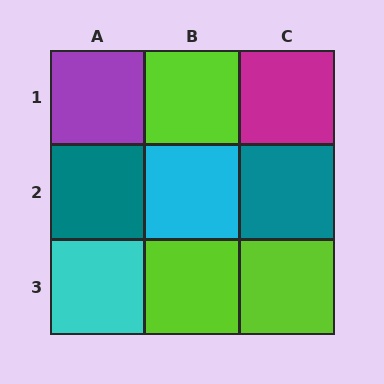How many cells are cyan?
2 cells are cyan.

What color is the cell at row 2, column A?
Teal.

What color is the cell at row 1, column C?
Magenta.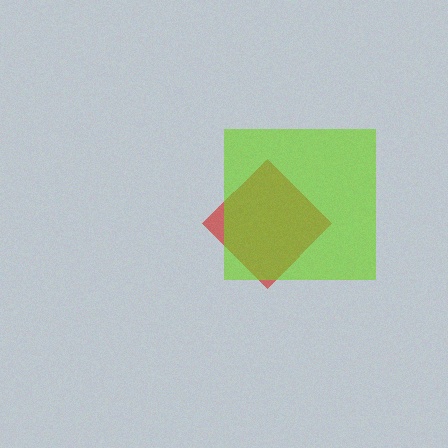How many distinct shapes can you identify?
There are 2 distinct shapes: a red diamond, a lime square.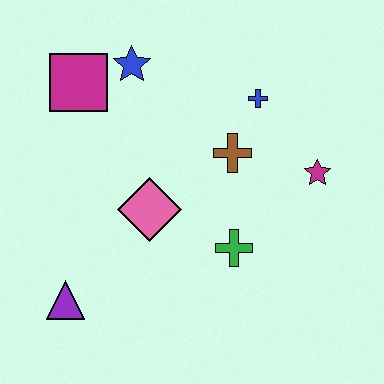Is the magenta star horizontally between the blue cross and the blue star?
No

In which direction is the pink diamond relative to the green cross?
The pink diamond is to the left of the green cross.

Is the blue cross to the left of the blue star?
No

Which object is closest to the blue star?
The magenta square is closest to the blue star.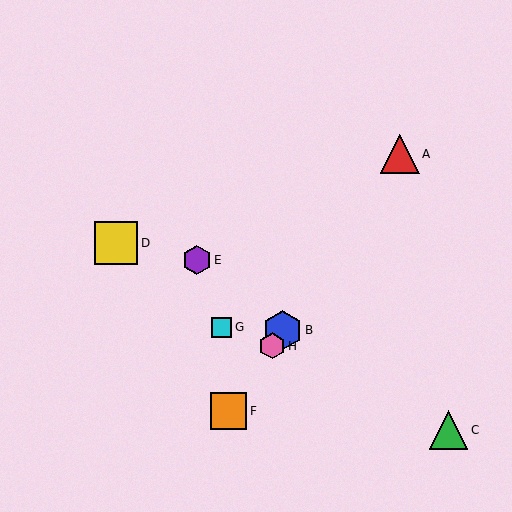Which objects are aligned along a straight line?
Objects A, B, F, H are aligned along a straight line.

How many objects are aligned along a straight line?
4 objects (A, B, F, H) are aligned along a straight line.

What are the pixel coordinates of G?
Object G is at (222, 327).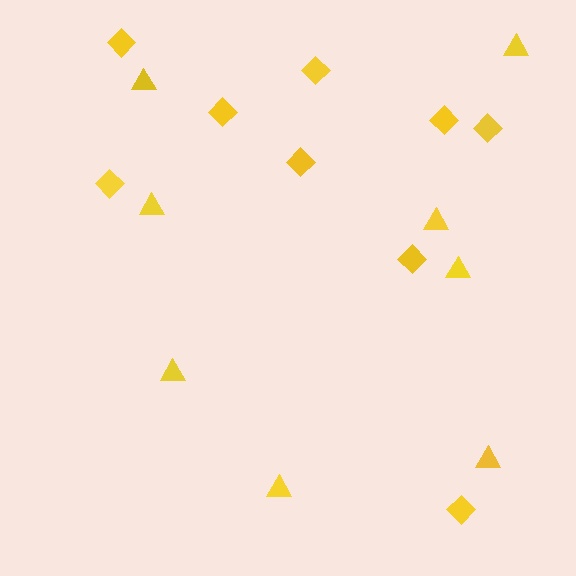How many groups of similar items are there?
There are 2 groups: one group of triangles (8) and one group of diamonds (9).